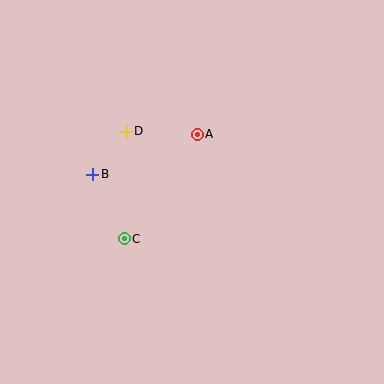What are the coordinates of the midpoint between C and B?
The midpoint between C and B is at (108, 206).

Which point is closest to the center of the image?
Point A at (197, 134) is closest to the center.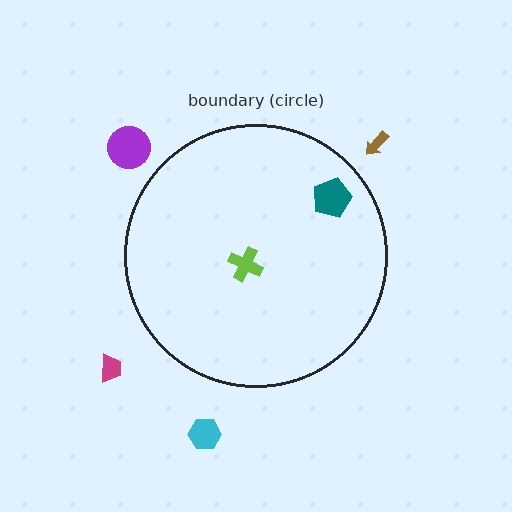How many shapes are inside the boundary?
2 inside, 4 outside.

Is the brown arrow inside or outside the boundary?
Outside.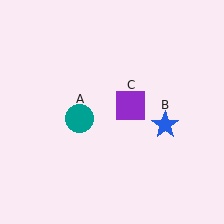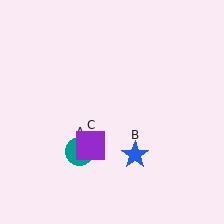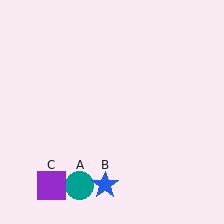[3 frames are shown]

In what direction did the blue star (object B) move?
The blue star (object B) moved down and to the left.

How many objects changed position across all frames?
3 objects changed position: teal circle (object A), blue star (object B), purple square (object C).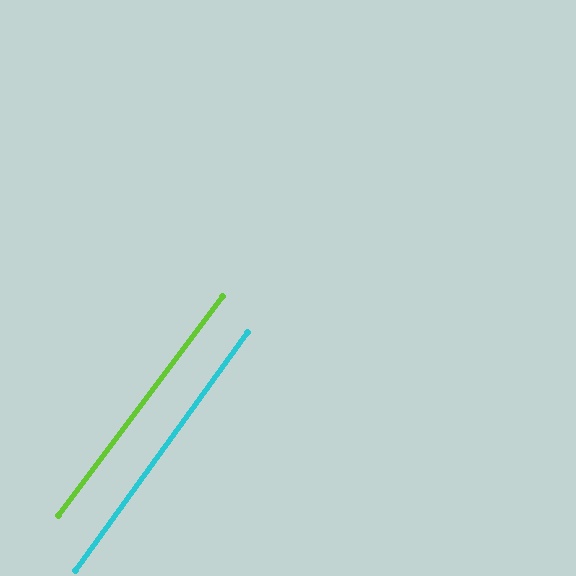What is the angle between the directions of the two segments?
Approximately 1 degree.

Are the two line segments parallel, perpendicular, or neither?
Parallel — their directions differ by only 0.8°.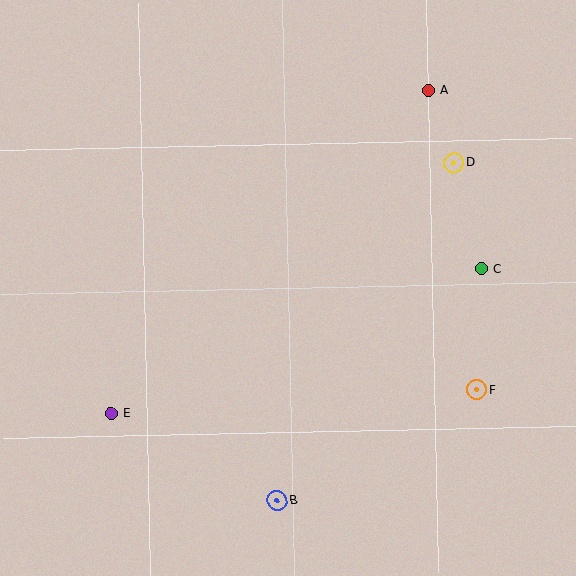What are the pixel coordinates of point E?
Point E is at (111, 414).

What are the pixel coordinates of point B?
Point B is at (277, 501).